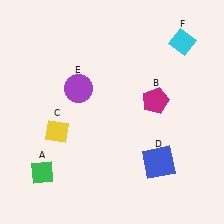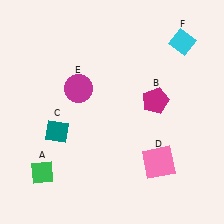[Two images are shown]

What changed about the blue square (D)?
In Image 1, D is blue. In Image 2, it changed to pink.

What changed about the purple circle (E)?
In Image 1, E is purple. In Image 2, it changed to magenta.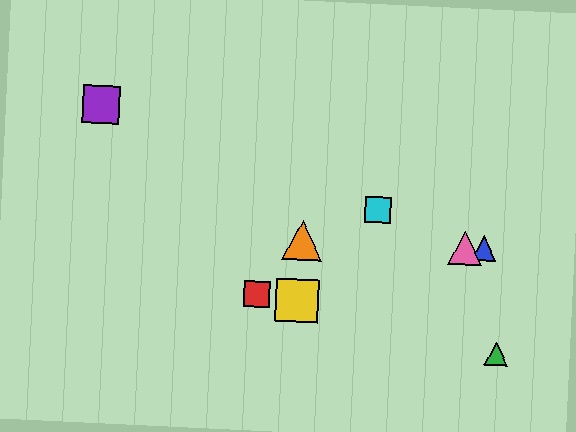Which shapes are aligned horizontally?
The blue triangle, the orange triangle, the pink triangle are aligned horizontally.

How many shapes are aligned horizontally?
3 shapes (the blue triangle, the orange triangle, the pink triangle) are aligned horizontally.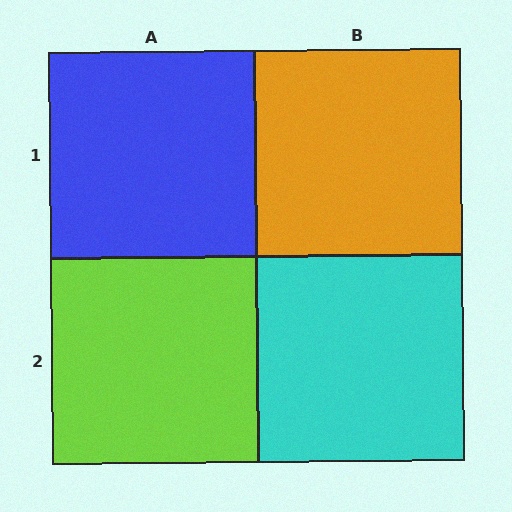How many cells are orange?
1 cell is orange.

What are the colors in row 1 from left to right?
Blue, orange.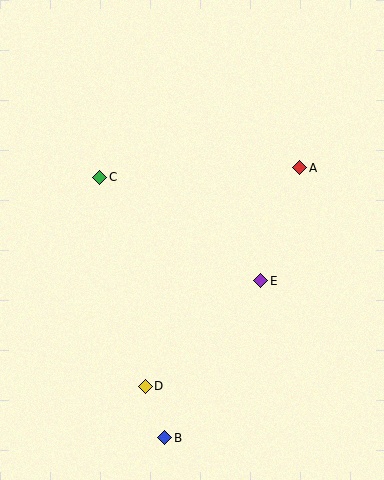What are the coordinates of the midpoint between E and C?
The midpoint between E and C is at (180, 229).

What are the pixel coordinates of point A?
Point A is at (300, 168).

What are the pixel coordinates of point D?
Point D is at (145, 386).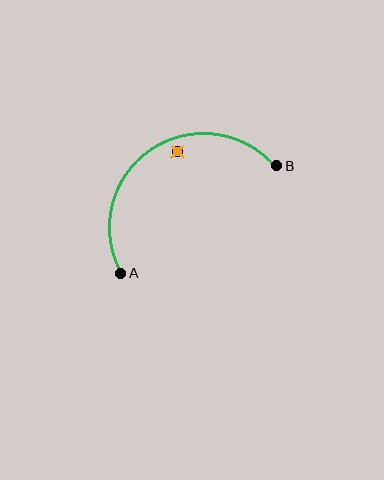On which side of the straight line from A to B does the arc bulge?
The arc bulges above and to the left of the straight line connecting A and B.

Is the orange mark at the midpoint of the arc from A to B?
No — the orange mark does not lie on the arc at all. It sits slightly inside the curve.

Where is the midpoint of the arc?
The arc midpoint is the point on the curve farthest from the straight line joining A and B. It sits above and to the left of that line.